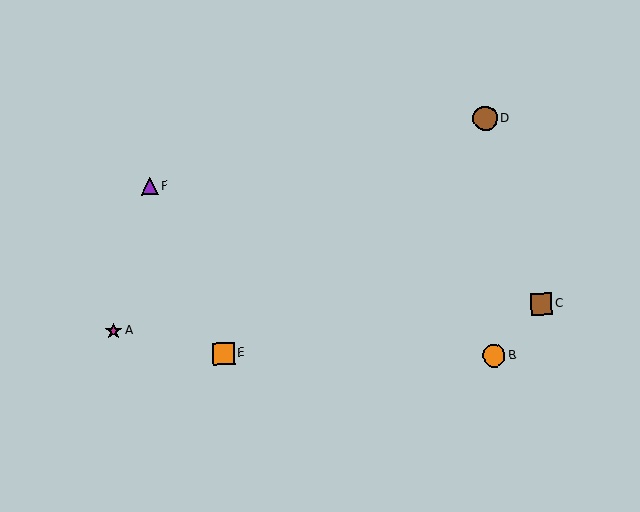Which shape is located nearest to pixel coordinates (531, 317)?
The brown square (labeled C) at (541, 304) is nearest to that location.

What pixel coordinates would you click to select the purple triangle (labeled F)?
Click at (150, 186) to select the purple triangle F.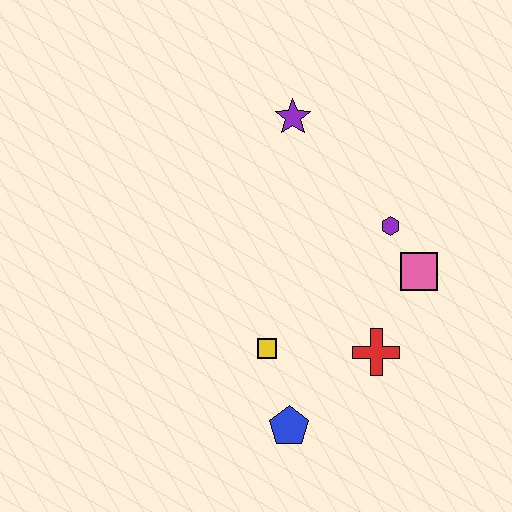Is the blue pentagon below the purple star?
Yes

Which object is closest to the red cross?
The pink square is closest to the red cross.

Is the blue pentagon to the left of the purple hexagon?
Yes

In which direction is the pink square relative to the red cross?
The pink square is above the red cross.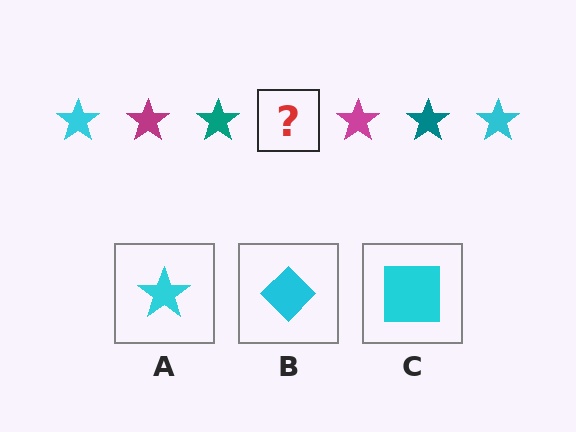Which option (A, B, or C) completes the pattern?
A.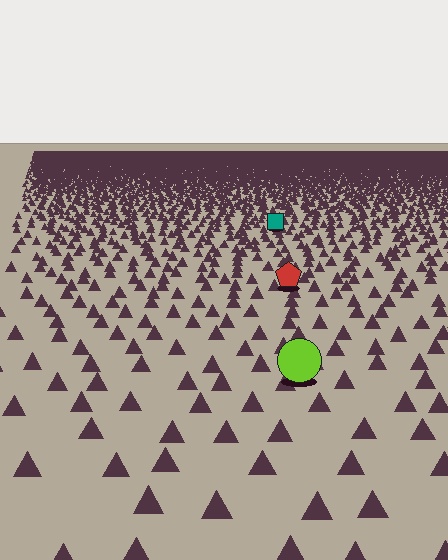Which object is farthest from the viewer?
The teal square is farthest from the viewer. It appears smaller and the ground texture around it is denser.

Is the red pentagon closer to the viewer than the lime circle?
No. The lime circle is closer — you can tell from the texture gradient: the ground texture is coarser near it.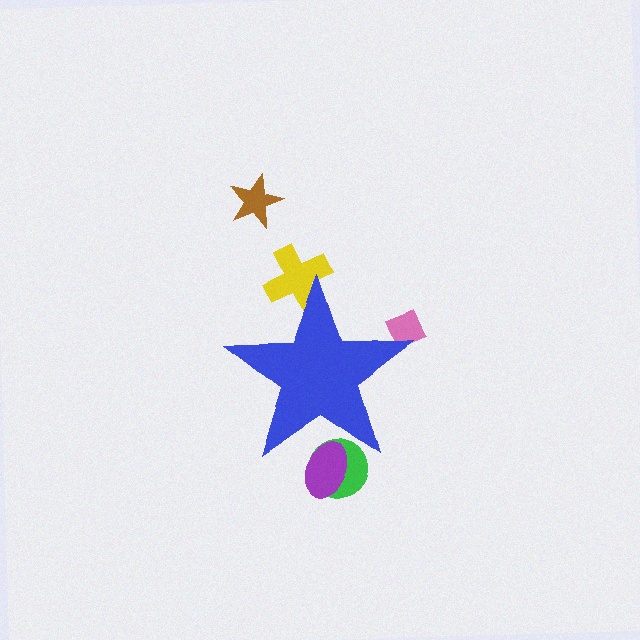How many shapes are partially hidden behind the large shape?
4 shapes are partially hidden.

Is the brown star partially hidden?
No, the brown star is fully visible.